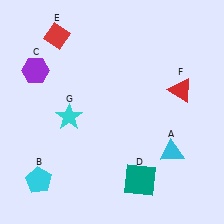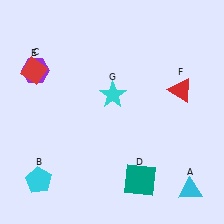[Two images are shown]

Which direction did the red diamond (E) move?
The red diamond (E) moved down.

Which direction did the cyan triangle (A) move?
The cyan triangle (A) moved down.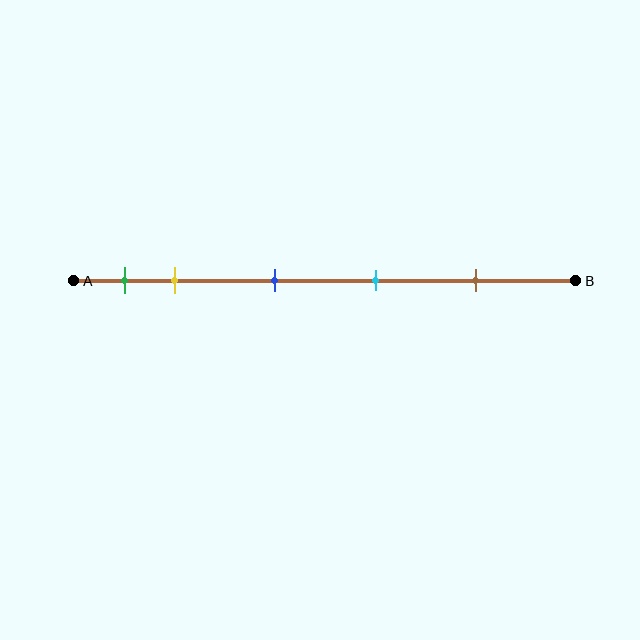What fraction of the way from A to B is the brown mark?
The brown mark is approximately 80% (0.8) of the way from A to B.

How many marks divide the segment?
There are 5 marks dividing the segment.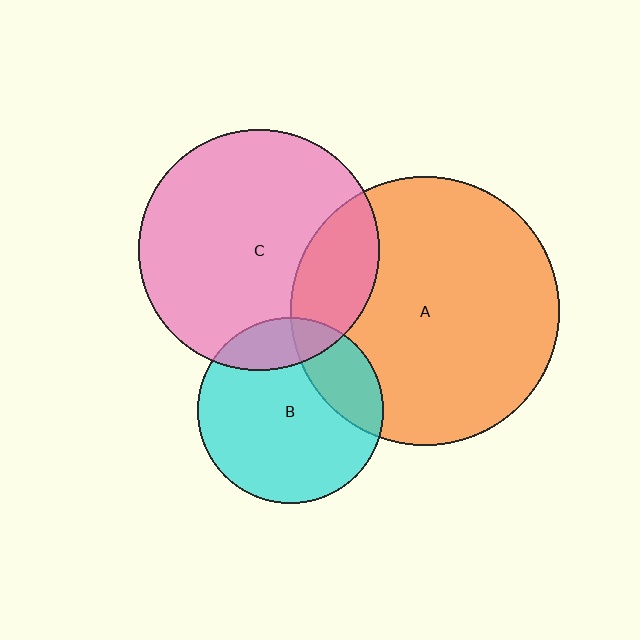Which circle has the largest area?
Circle A (orange).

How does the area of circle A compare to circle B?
Approximately 2.1 times.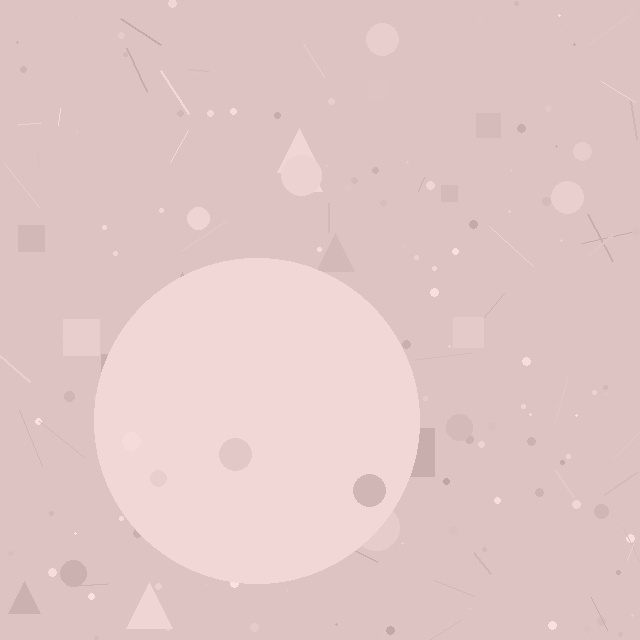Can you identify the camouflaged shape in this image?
The camouflaged shape is a circle.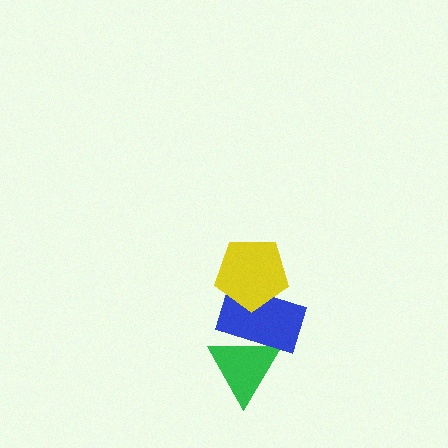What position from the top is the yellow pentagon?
The yellow pentagon is 1st from the top.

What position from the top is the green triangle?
The green triangle is 3rd from the top.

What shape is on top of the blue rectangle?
The yellow pentagon is on top of the blue rectangle.